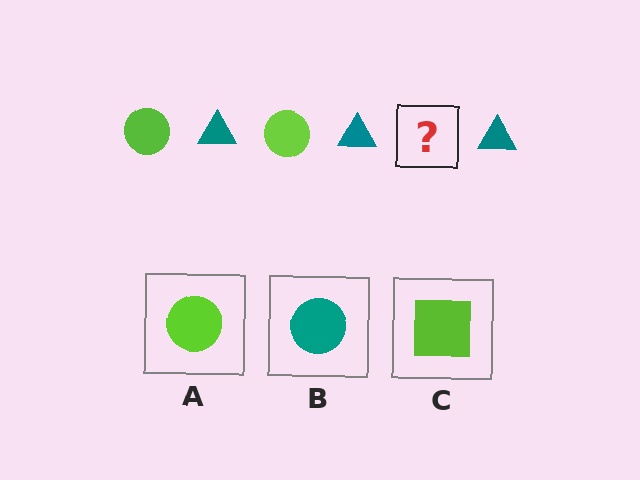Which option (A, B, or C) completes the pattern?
A.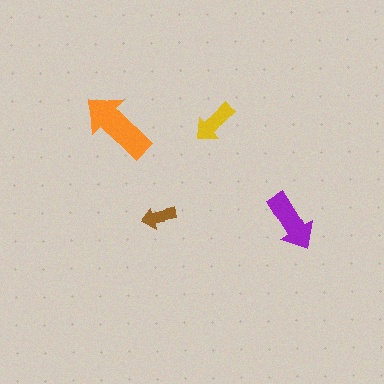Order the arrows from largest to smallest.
the orange one, the purple one, the yellow one, the brown one.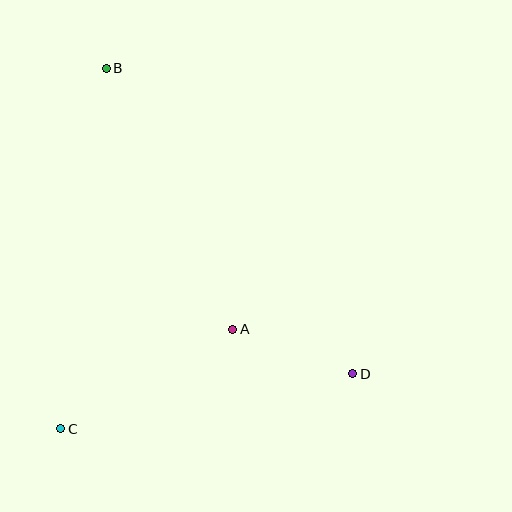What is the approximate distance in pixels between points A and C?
The distance between A and C is approximately 199 pixels.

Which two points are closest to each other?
Points A and D are closest to each other.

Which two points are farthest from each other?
Points B and D are farthest from each other.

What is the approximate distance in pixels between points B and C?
The distance between B and C is approximately 363 pixels.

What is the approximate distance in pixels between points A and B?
The distance between A and B is approximately 290 pixels.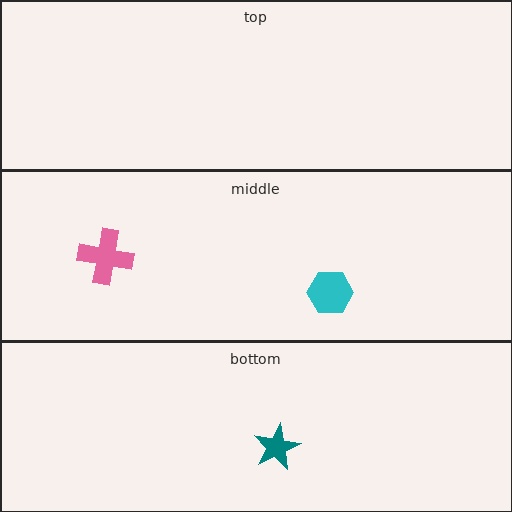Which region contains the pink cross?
The middle region.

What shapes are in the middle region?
The cyan hexagon, the pink cross.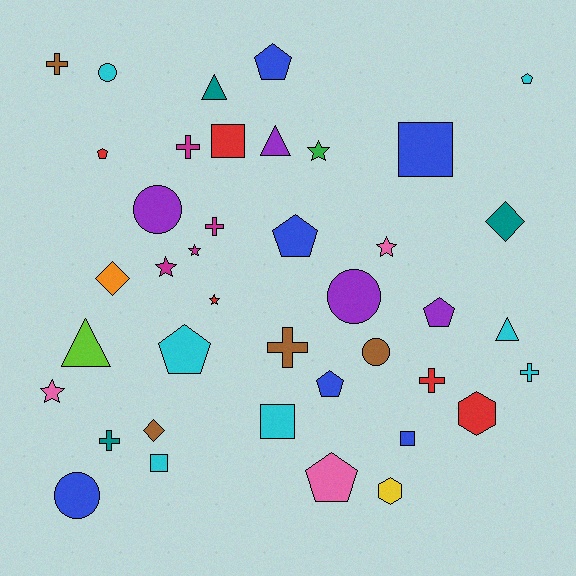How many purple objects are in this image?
There are 4 purple objects.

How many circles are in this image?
There are 5 circles.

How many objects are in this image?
There are 40 objects.